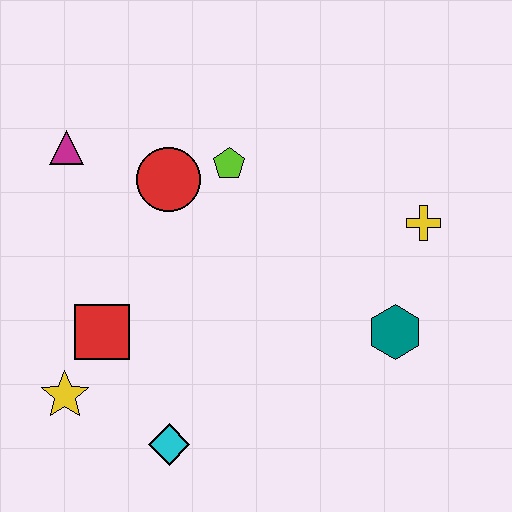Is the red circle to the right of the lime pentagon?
No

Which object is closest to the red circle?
The lime pentagon is closest to the red circle.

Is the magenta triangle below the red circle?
No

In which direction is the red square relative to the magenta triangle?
The red square is below the magenta triangle.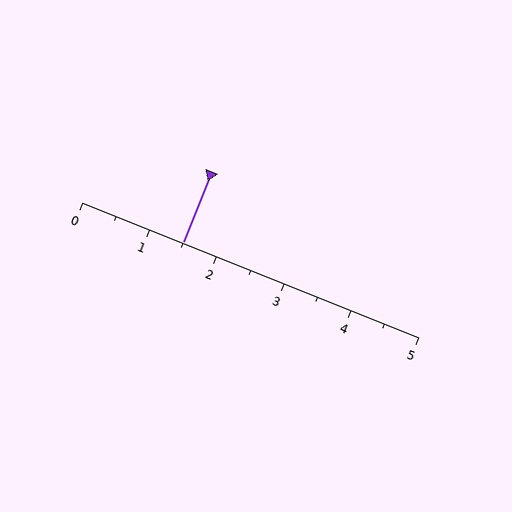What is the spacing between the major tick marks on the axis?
The major ticks are spaced 1 apart.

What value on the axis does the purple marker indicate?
The marker indicates approximately 1.5.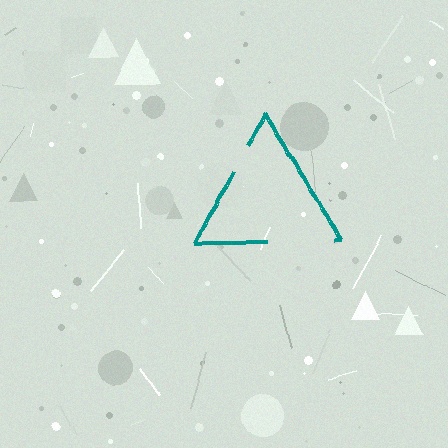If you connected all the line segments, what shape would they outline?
They would outline a triangle.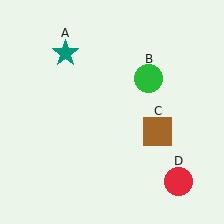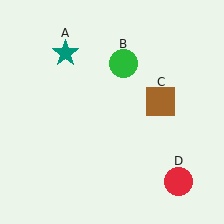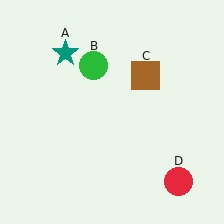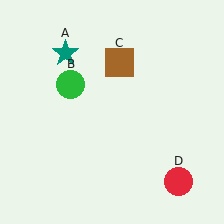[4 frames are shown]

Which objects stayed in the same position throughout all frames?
Teal star (object A) and red circle (object D) remained stationary.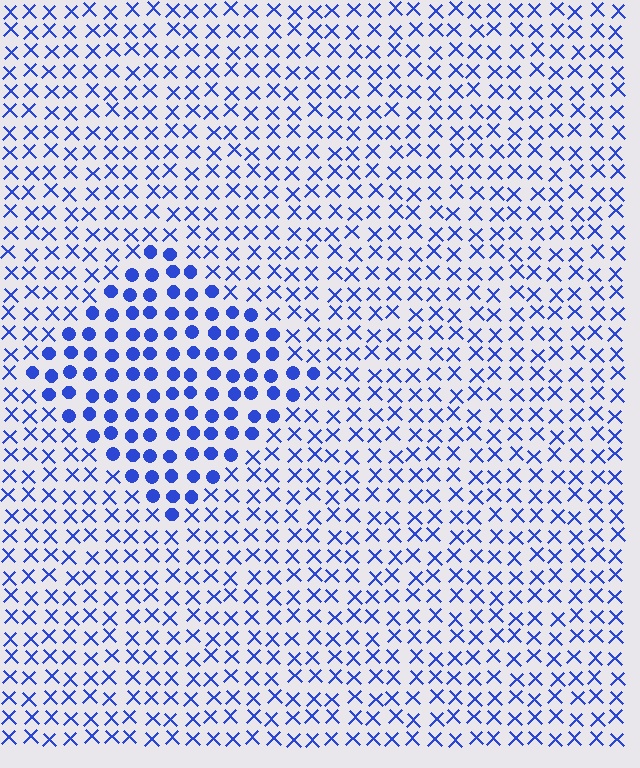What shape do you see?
I see a diamond.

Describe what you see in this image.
The image is filled with small blue elements arranged in a uniform grid. A diamond-shaped region contains circles, while the surrounding area contains X marks. The boundary is defined purely by the change in element shape.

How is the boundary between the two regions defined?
The boundary is defined by a change in element shape: circles inside vs. X marks outside. All elements share the same color and spacing.